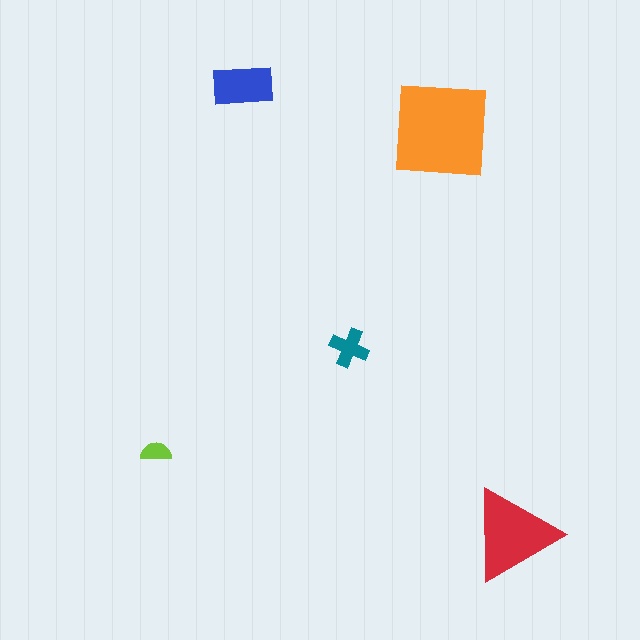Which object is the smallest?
The lime semicircle.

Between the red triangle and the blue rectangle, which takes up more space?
The red triangle.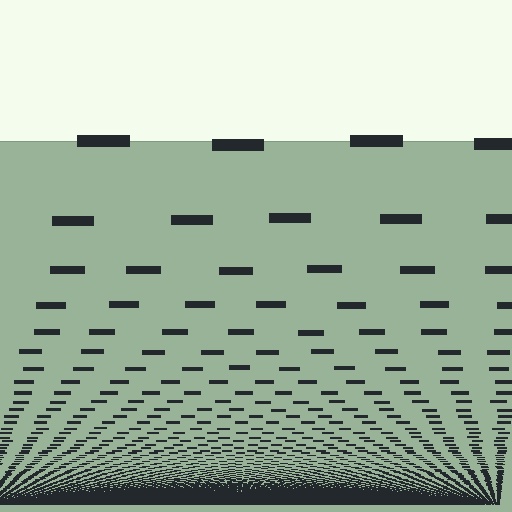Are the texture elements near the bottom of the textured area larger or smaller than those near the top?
Smaller. The gradient is inverted — elements near the bottom are smaller and denser.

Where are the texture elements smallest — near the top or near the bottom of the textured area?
Near the bottom.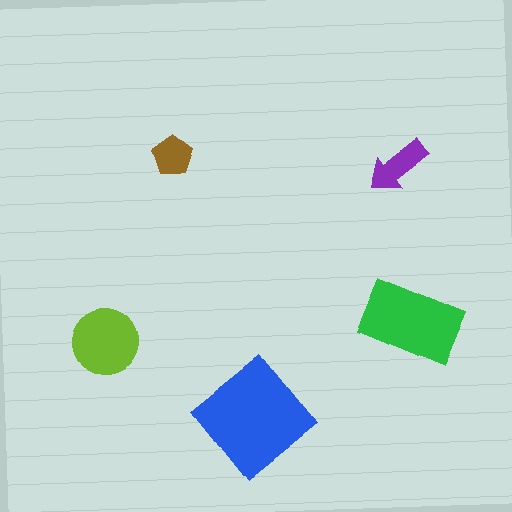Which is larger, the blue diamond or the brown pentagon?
The blue diamond.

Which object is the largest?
The blue diamond.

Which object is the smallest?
The brown pentagon.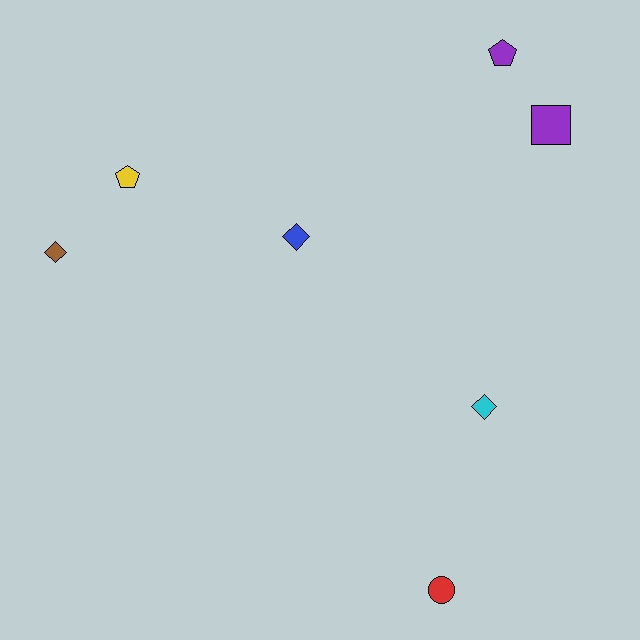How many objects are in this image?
There are 7 objects.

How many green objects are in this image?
There are no green objects.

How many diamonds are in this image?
There are 3 diamonds.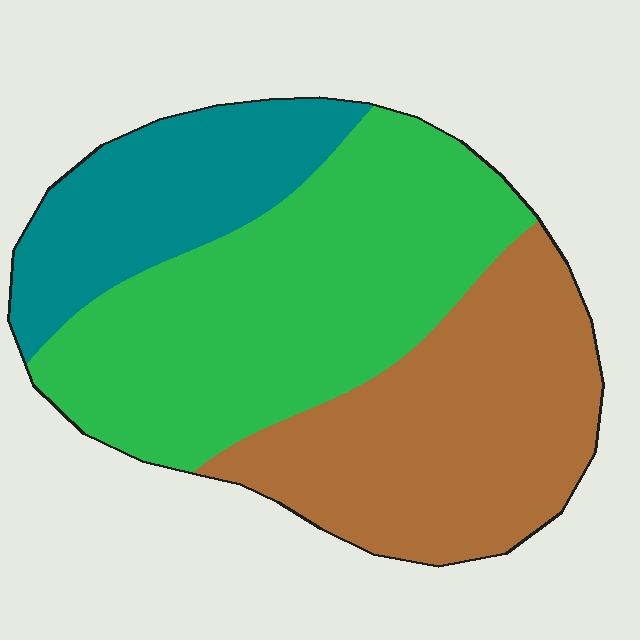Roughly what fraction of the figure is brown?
Brown takes up between a quarter and a half of the figure.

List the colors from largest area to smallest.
From largest to smallest: green, brown, teal.